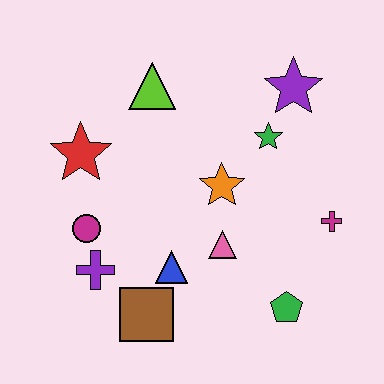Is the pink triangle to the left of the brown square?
No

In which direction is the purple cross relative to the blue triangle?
The purple cross is to the left of the blue triangle.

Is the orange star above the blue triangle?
Yes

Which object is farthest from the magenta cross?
The red star is farthest from the magenta cross.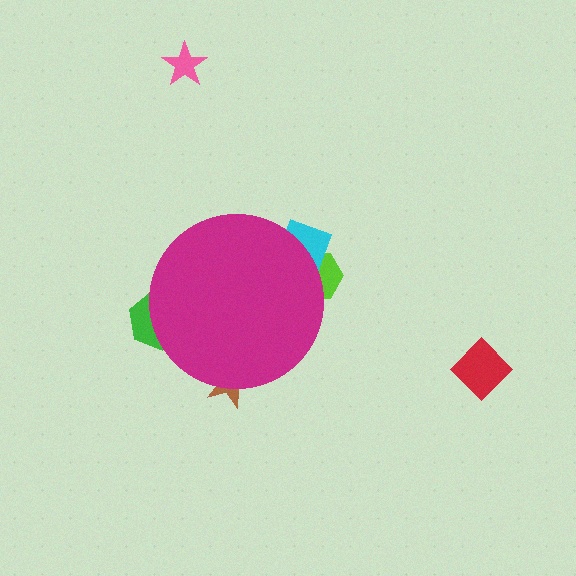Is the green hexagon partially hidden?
Yes, the green hexagon is partially hidden behind the magenta circle.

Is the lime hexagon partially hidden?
Yes, the lime hexagon is partially hidden behind the magenta circle.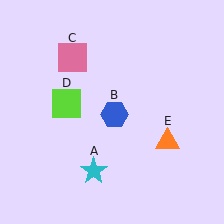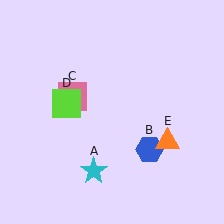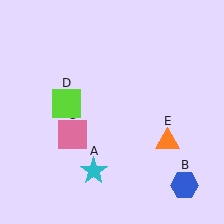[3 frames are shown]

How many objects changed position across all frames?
2 objects changed position: blue hexagon (object B), pink square (object C).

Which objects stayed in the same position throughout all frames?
Cyan star (object A) and lime square (object D) and orange triangle (object E) remained stationary.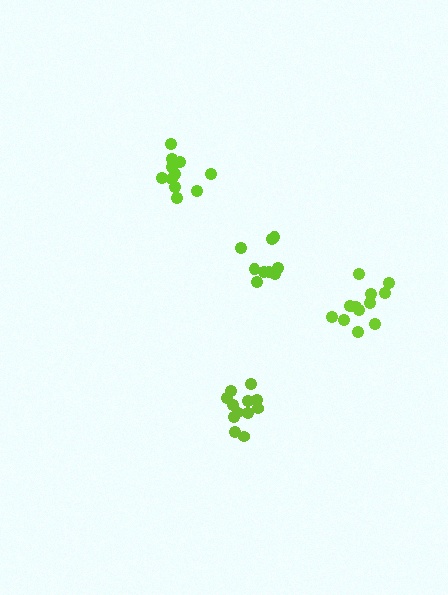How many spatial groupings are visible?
There are 4 spatial groupings.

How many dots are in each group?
Group 1: 12 dots, Group 2: 9 dots, Group 3: 11 dots, Group 4: 12 dots (44 total).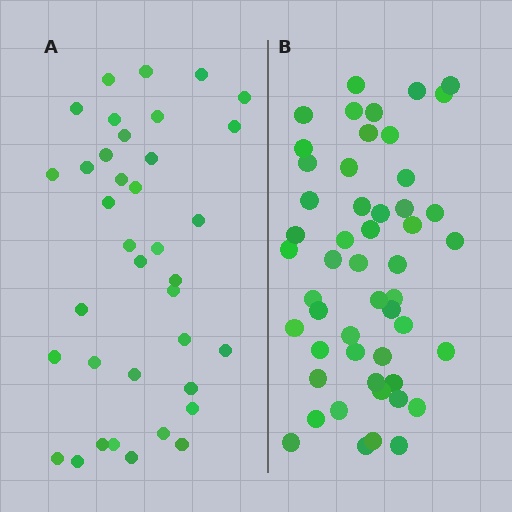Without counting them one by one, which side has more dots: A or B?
Region B (the right region) has more dots.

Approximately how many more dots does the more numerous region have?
Region B has approximately 15 more dots than region A.